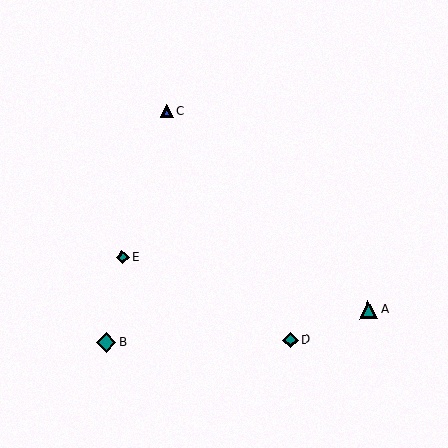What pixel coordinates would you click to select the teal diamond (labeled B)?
Click at (106, 343) to select the teal diamond B.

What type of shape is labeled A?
Shape A is a teal triangle.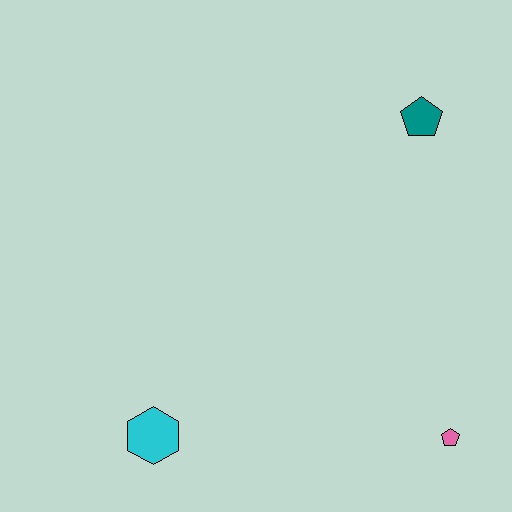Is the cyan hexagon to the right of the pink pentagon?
No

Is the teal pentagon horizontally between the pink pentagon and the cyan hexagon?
Yes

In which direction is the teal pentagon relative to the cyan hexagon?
The teal pentagon is above the cyan hexagon.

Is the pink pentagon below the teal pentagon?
Yes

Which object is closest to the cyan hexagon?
The pink pentagon is closest to the cyan hexagon.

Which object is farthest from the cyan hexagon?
The teal pentagon is farthest from the cyan hexagon.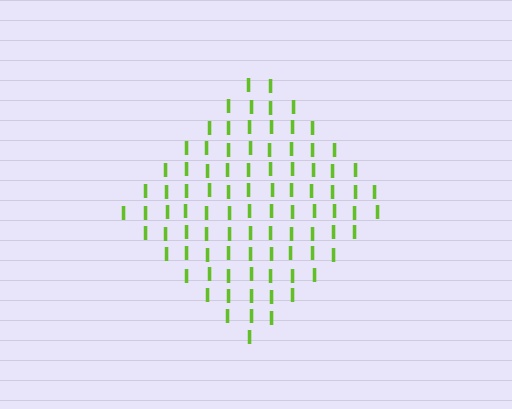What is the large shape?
The large shape is a diamond.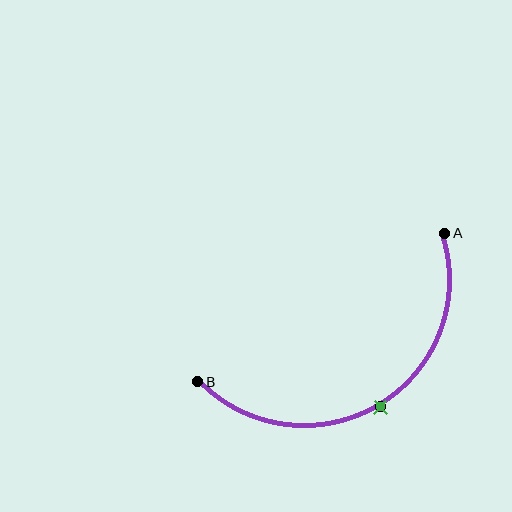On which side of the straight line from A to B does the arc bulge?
The arc bulges below the straight line connecting A and B.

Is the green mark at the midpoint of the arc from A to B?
Yes. The green mark lies on the arc at equal arc-length from both A and B — it is the arc midpoint.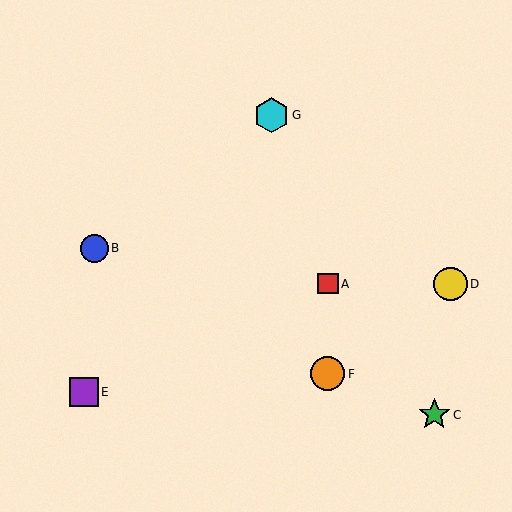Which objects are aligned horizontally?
Objects A, D are aligned horizontally.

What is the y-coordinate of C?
Object C is at y≈415.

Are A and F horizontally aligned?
No, A is at y≈284 and F is at y≈374.